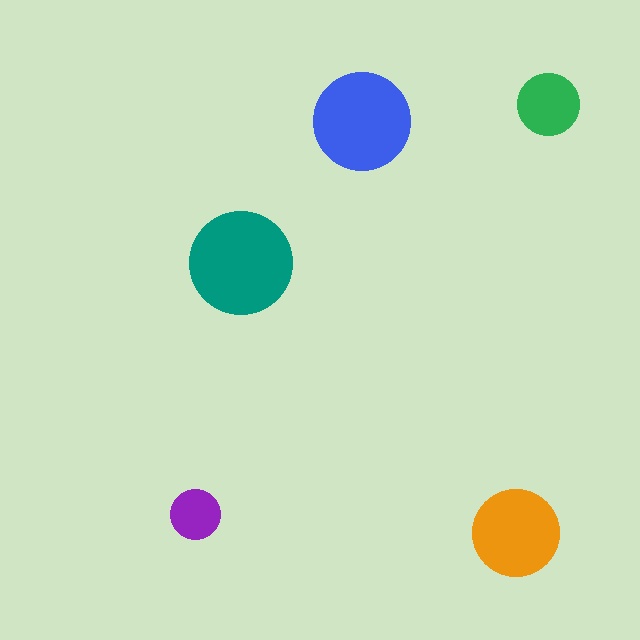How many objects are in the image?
There are 5 objects in the image.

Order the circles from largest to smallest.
the teal one, the blue one, the orange one, the green one, the purple one.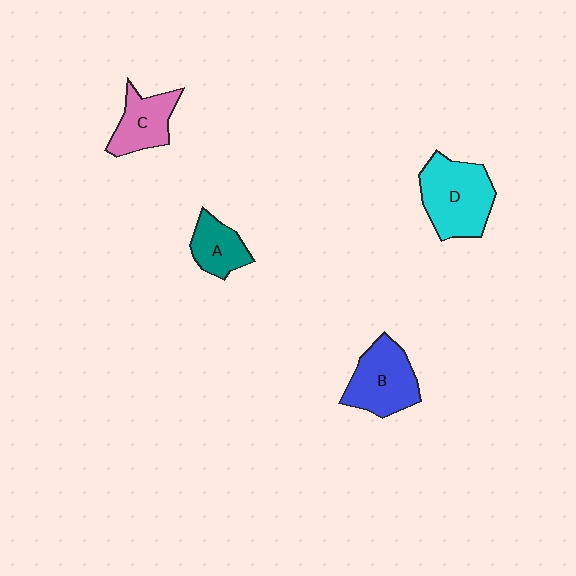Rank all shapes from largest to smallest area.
From largest to smallest: D (cyan), B (blue), C (pink), A (teal).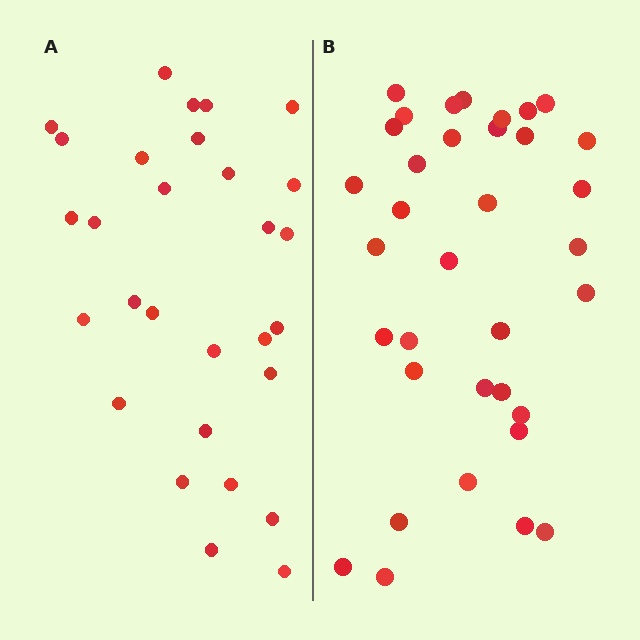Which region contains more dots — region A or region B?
Region B (the right region) has more dots.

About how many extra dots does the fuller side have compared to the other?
Region B has about 6 more dots than region A.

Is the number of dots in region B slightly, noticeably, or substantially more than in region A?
Region B has only slightly more — the two regions are fairly close. The ratio is roughly 1.2 to 1.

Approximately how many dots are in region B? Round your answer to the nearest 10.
About 40 dots. (The exact count is 35, which rounds to 40.)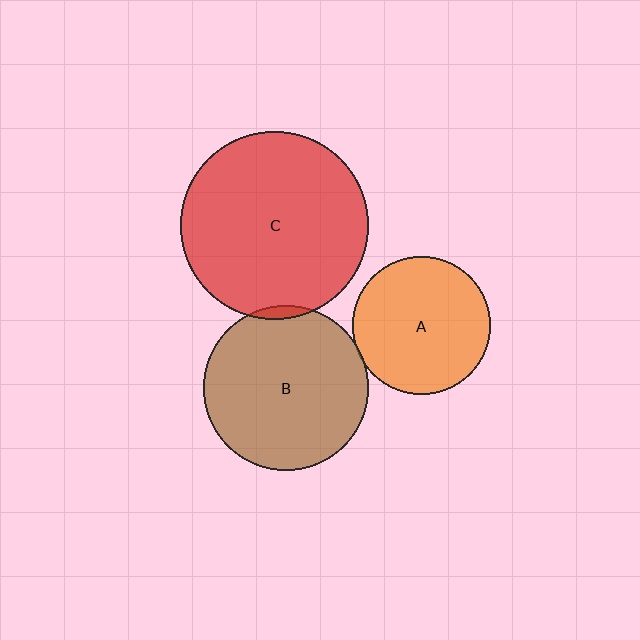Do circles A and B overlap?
Yes.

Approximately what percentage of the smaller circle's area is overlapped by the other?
Approximately 5%.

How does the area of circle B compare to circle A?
Approximately 1.4 times.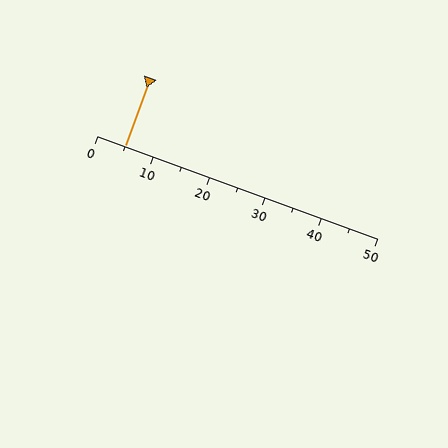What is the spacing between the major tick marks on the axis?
The major ticks are spaced 10 apart.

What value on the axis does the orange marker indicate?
The marker indicates approximately 5.